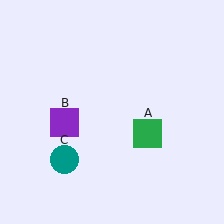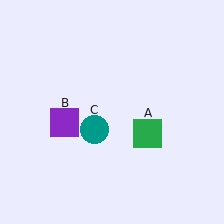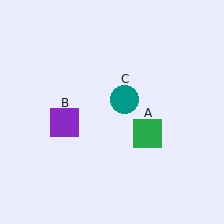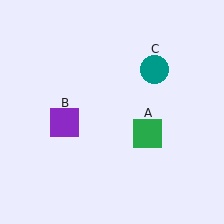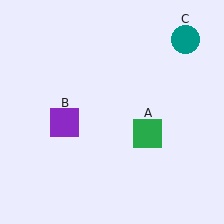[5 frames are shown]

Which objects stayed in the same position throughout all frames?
Green square (object A) and purple square (object B) remained stationary.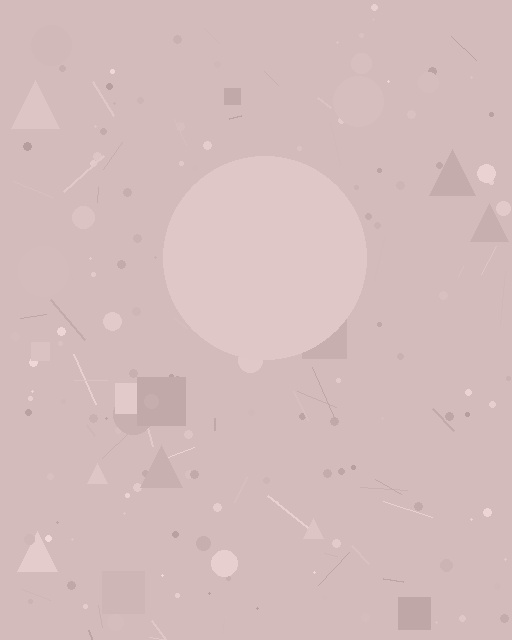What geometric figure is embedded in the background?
A circle is embedded in the background.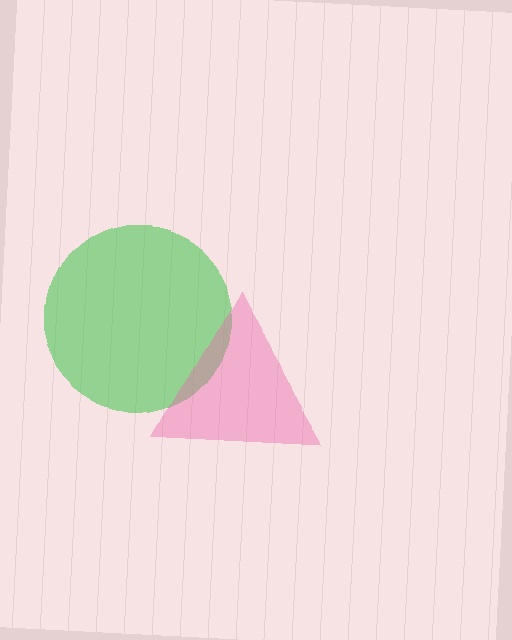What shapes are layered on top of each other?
The layered shapes are: a green circle, a pink triangle.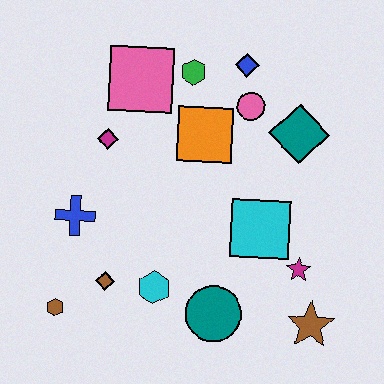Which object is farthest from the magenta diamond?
The brown star is farthest from the magenta diamond.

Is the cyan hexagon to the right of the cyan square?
No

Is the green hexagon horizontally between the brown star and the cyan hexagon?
Yes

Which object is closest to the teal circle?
The cyan hexagon is closest to the teal circle.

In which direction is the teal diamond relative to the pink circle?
The teal diamond is to the right of the pink circle.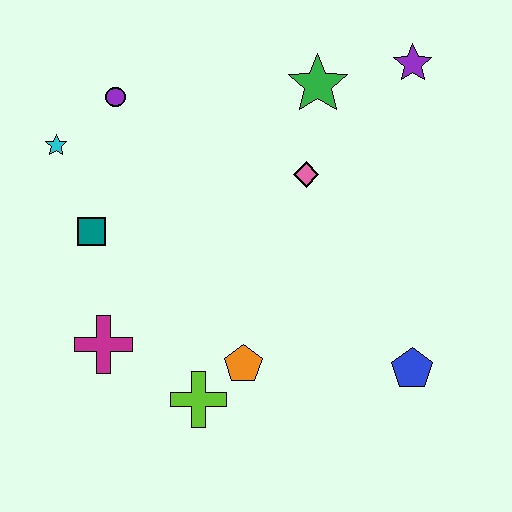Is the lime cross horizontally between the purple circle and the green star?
Yes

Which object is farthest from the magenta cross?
The purple star is farthest from the magenta cross.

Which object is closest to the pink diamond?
The green star is closest to the pink diamond.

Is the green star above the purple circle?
Yes